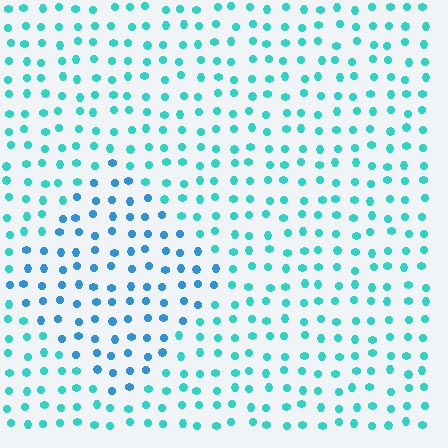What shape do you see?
I see a diamond.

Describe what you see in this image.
The image is filled with small cyan elements in a uniform arrangement. A diamond-shaped region is visible where the elements are tinted to a slightly different hue, forming a subtle color boundary.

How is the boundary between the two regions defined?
The boundary is defined purely by a slight shift in hue (about 31 degrees). Spacing, size, and orientation are identical on both sides.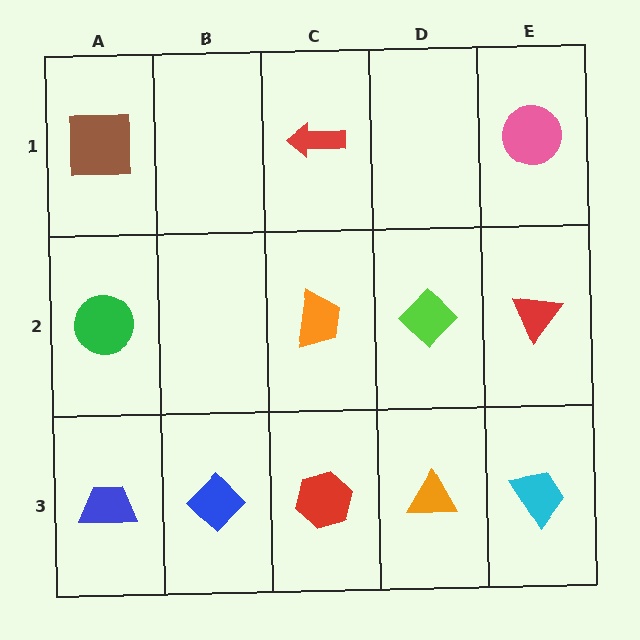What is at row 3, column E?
A cyan trapezoid.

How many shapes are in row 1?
3 shapes.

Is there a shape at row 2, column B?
No, that cell is empty.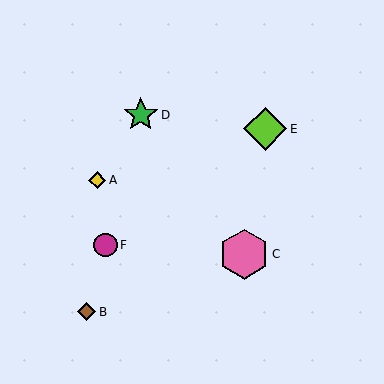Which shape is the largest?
The pink hexagon (labeled C) is the largest.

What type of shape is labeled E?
Shape E is a lime diamond.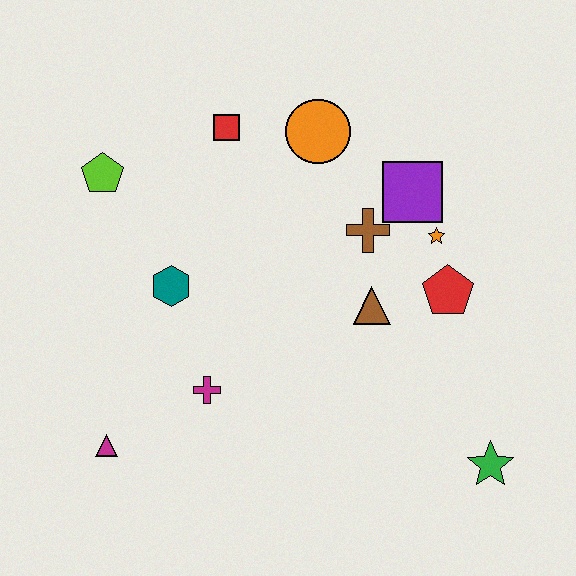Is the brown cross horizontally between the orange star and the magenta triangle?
Yes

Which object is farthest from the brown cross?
The magenta triangle is farthest from the brown cross.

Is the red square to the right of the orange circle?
No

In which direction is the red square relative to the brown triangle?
The red square is above the brown triangle.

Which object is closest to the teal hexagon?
The magenta cross is closest to the teal hexagon.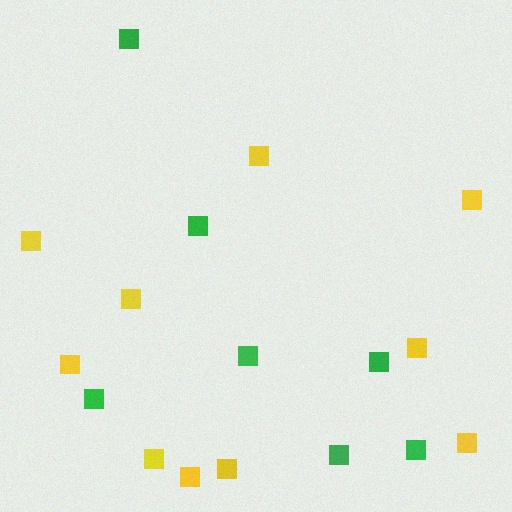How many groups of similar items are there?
There are 2 groups: one group of yellow squares (10) and one group of green squares (7).